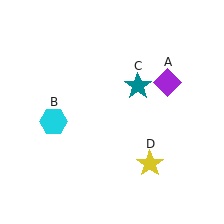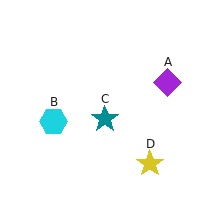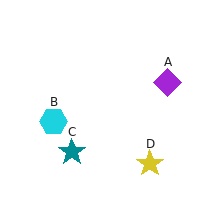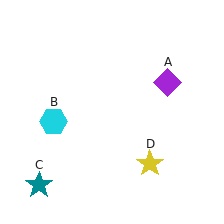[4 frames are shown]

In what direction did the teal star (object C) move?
The teal star (object C) moved down and to the left.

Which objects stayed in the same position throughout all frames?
Purple diamond (object A) and cyan hexagon (object B) and yellow star (object D) remained stationary.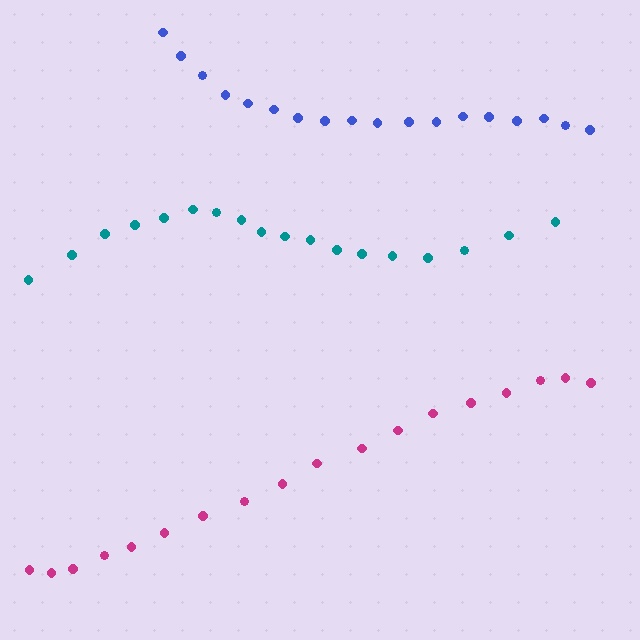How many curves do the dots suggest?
There are 3 distinct paths.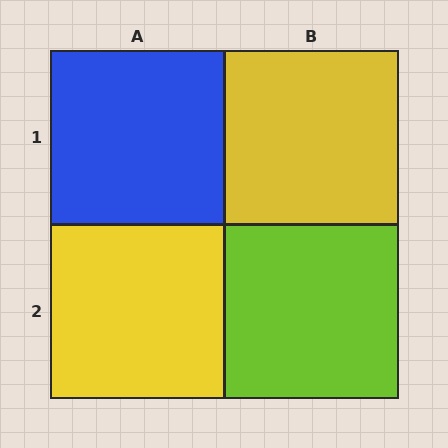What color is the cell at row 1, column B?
Yellow.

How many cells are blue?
1 cell is blue.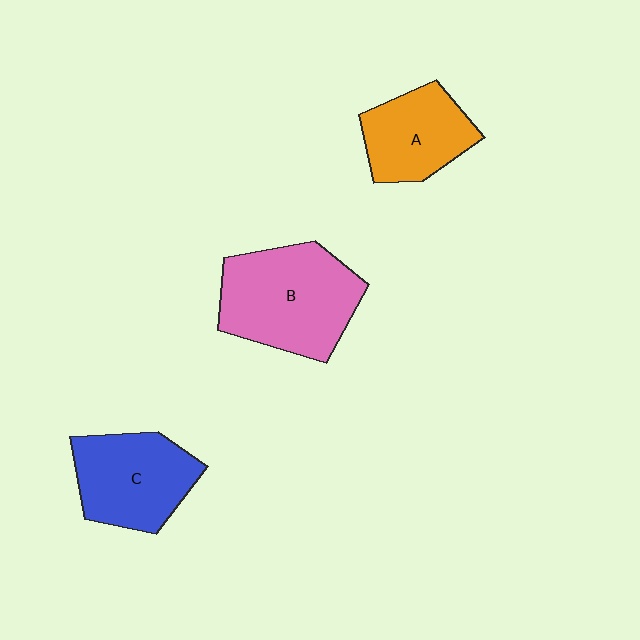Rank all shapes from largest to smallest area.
From largest to smallest: B (pink), C (blue), A (orange).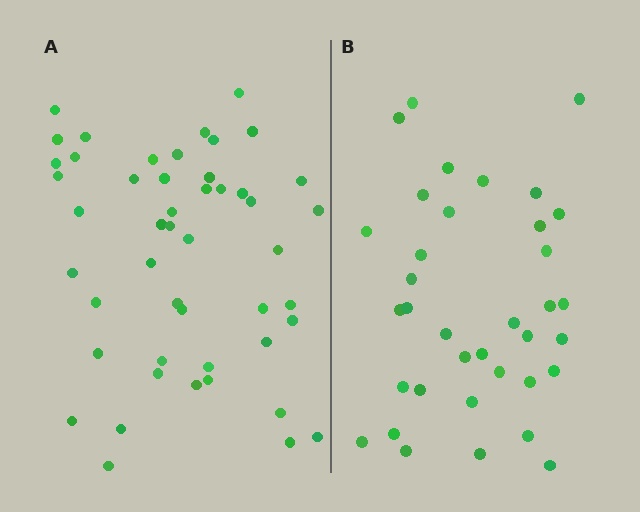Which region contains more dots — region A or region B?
Region A (the left region) has more dots.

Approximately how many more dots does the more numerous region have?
Region A has roughly 12 or so more dots than region B.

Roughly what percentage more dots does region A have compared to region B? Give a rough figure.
About 35% more.